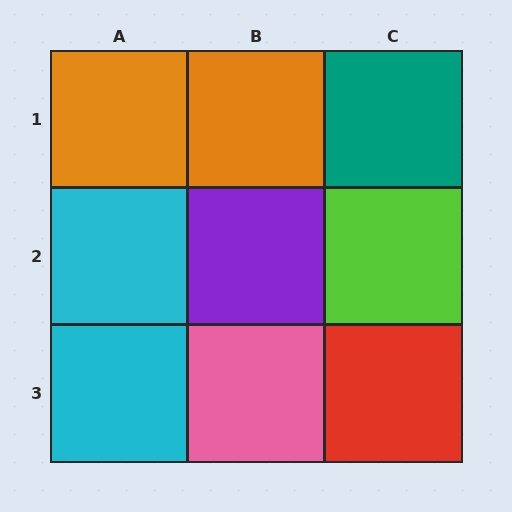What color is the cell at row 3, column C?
Red.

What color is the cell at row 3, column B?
Pink.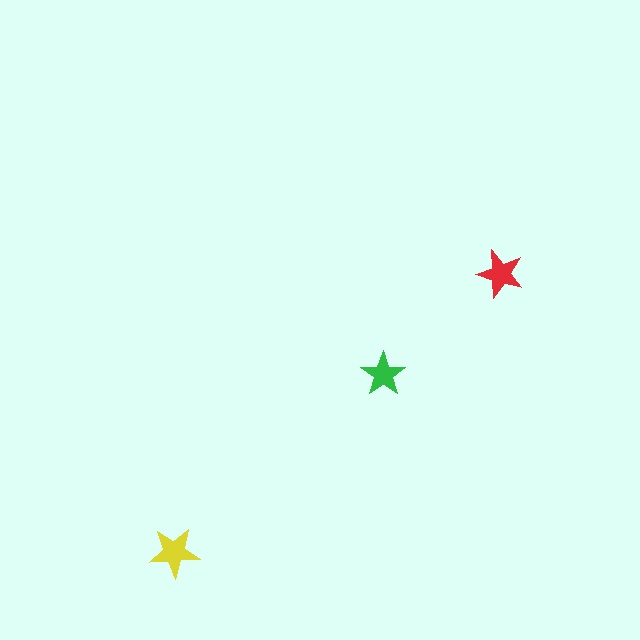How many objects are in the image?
There are 3 objects in the image.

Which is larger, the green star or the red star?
The red one.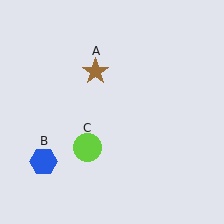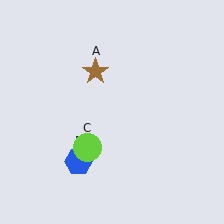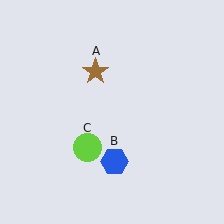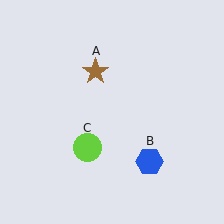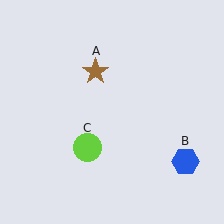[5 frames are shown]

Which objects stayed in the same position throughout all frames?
Brown star (object A) and lime circle (object C) remained stationary.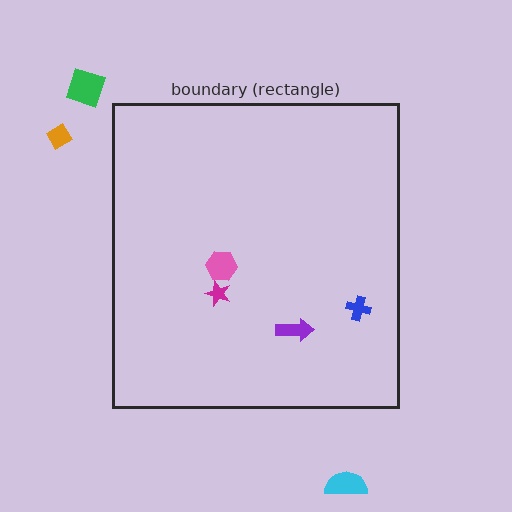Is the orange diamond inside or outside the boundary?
Outside.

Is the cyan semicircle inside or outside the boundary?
Outside.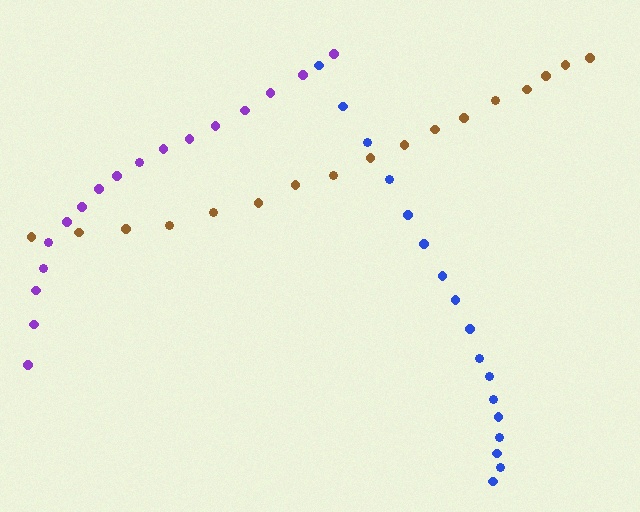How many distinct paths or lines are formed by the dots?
There are 3 distinct paths.